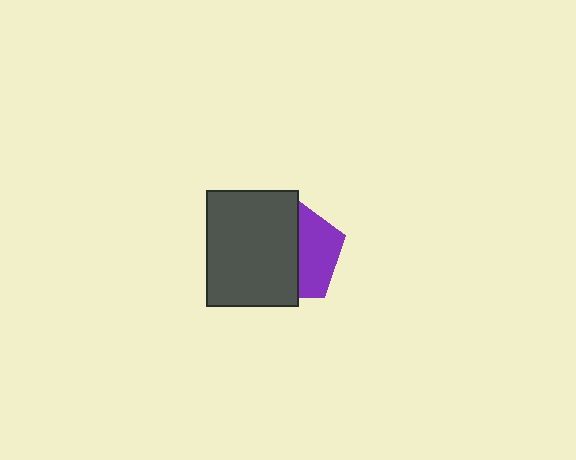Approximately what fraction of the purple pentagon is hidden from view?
Roughly 59% of the purple pentagon is hidden behind the dark gray rectangle.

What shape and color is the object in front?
The object in front is a dark gray rectangle.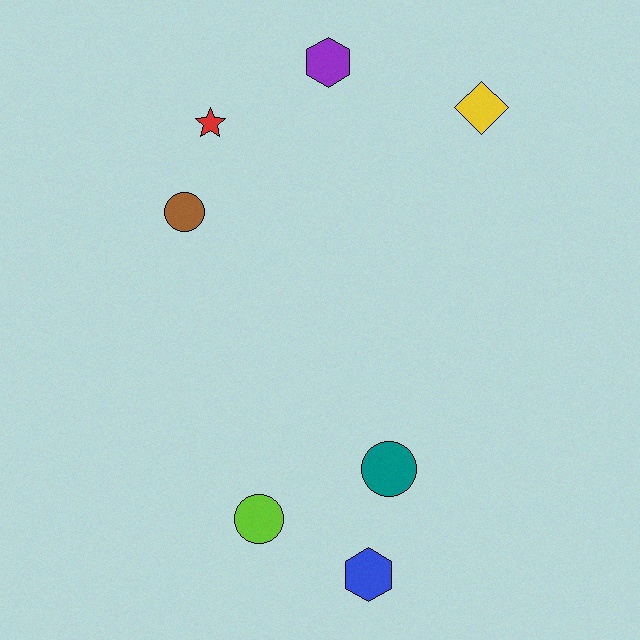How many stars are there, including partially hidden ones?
There is 1 star.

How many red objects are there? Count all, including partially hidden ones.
There is 1 red object.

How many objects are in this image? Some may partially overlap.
There are 7 objects.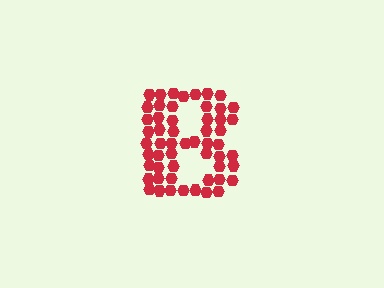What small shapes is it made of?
It is made of small hexagons.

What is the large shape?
The large shape is the letter B.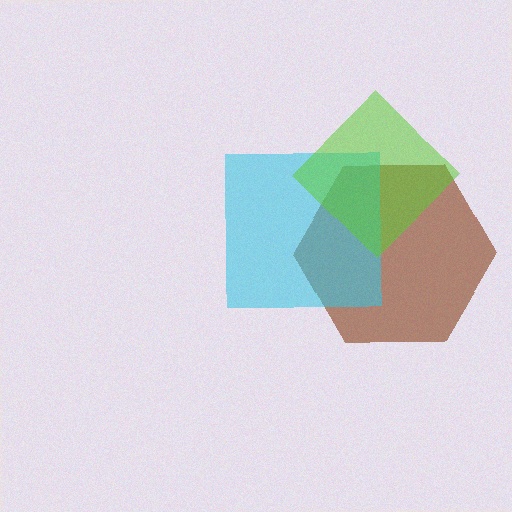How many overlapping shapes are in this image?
There are 3 overlapping shapes in the image.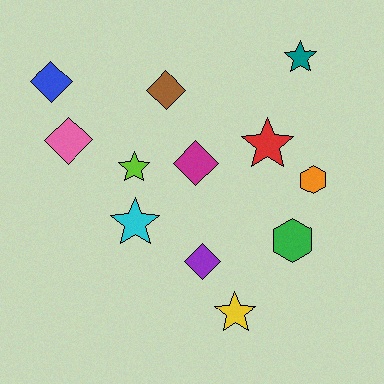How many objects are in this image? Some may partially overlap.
There are 12 objects.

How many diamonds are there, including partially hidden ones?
There are 5 diamonds.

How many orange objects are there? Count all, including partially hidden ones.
There is 1 orange object.